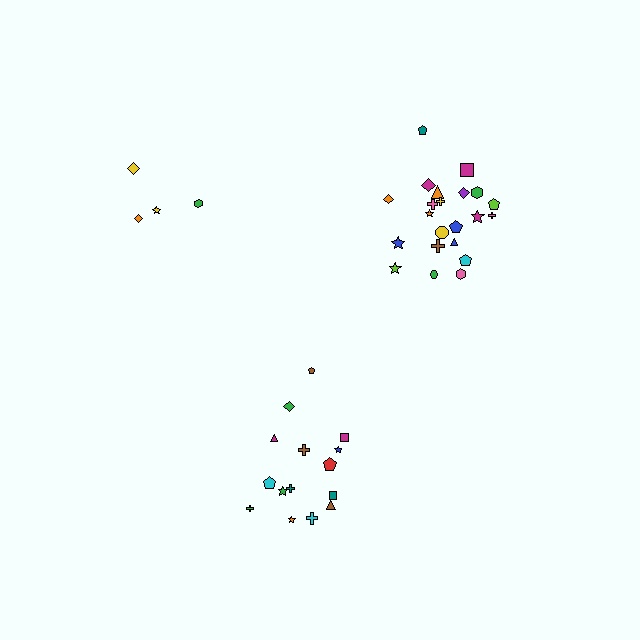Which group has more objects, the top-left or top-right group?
The top-right group.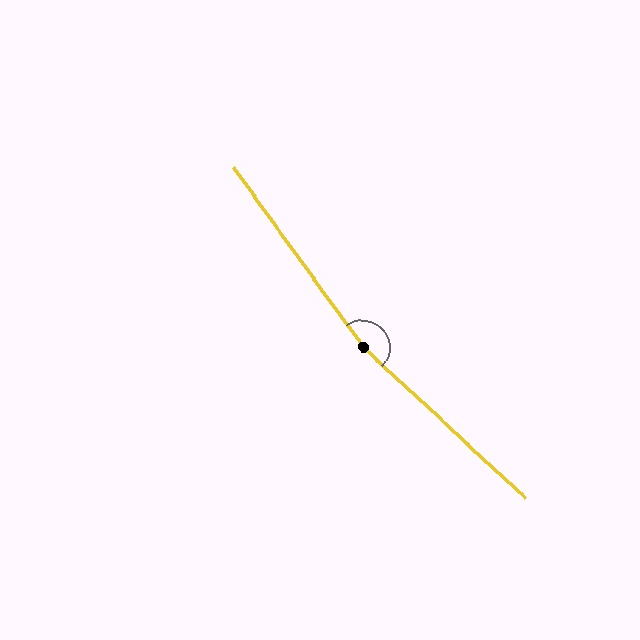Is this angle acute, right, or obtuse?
It is obtuse.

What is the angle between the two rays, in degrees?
Approximately 169 degrees.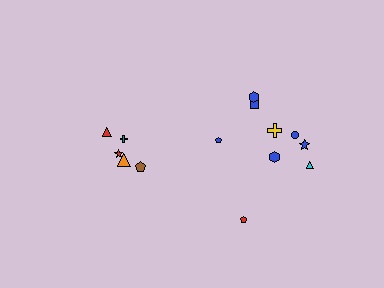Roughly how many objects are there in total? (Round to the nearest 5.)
Roughly 15 objects in total.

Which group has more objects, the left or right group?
The right group.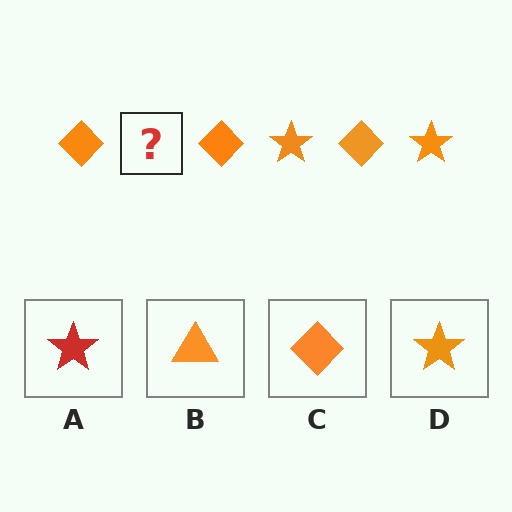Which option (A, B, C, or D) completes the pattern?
D.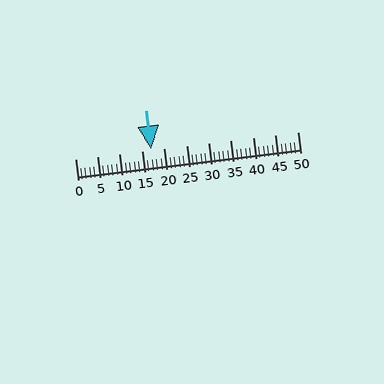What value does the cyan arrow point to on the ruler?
The cyan arrow points to approximately 17.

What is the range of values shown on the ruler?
The ruler shows values from 0 to 50.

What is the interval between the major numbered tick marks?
The major tick marks are spaced 5 units apart.